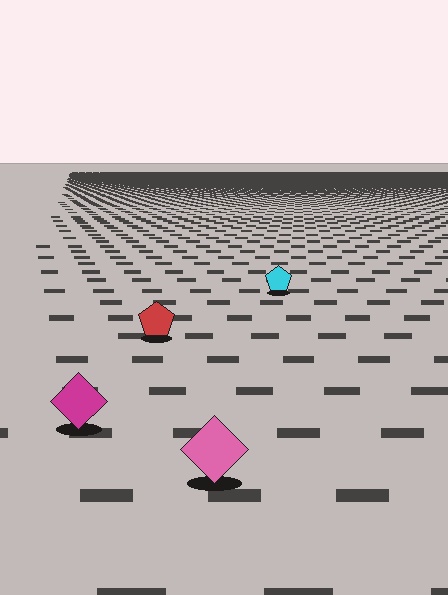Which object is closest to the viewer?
The pink diamond is closest. The texture marks near it are larger and more spread out.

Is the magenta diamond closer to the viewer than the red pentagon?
Yes. The magenta diamond is closer — you can tell from the texture gradient: the ground texture is coarser near it.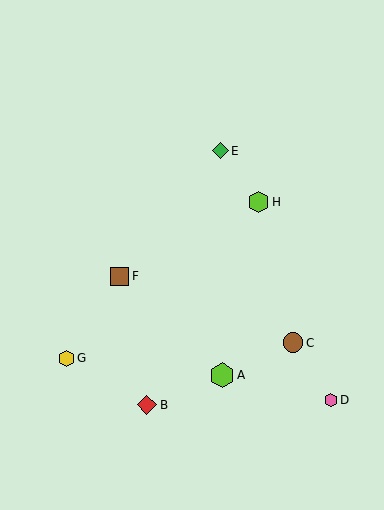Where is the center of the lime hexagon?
The center of the lime hexagon is at (222, 375).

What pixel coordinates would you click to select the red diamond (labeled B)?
Click at (147, 405) to select the red diamond B.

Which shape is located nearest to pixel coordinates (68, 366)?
The yellow hexagon (labeled G) at (66, 358) is nearest to that location.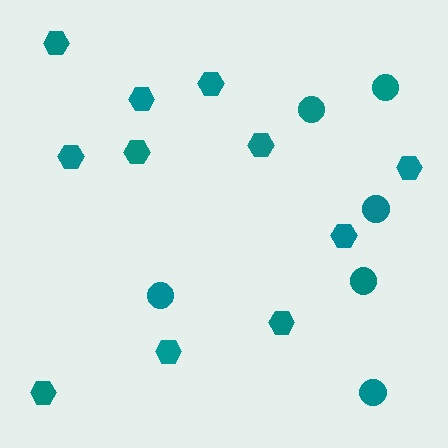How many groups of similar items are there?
There are 2 groups: one group of circles (6) and one group of hexagons (11).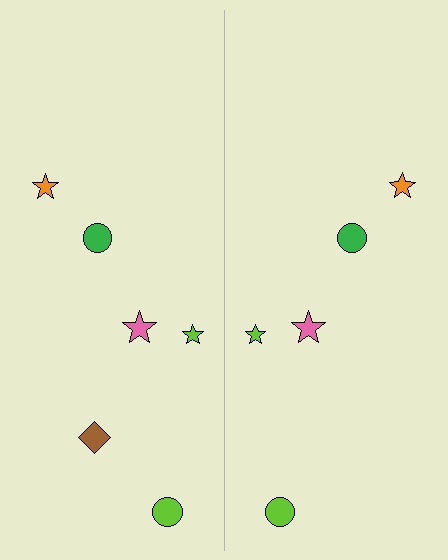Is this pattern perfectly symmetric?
No, the pattern is not perfectly symmetric. A brown diamond is missing from the right side.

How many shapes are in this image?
There are 11 shapes in this image.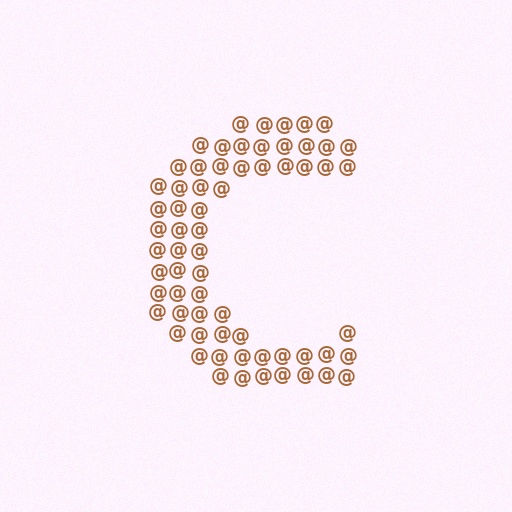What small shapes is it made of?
It is made of small at signs.